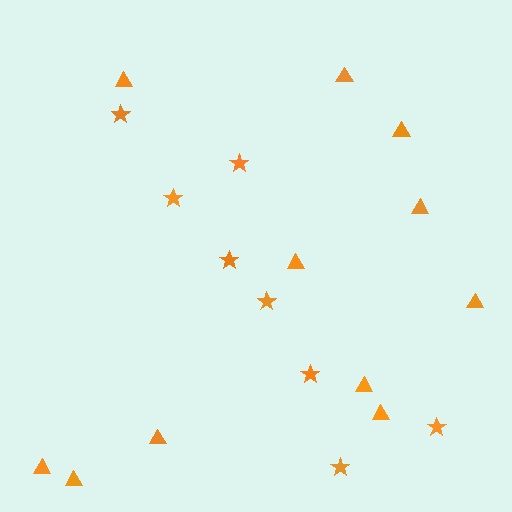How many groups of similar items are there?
There are 2 groups: one group of triangles (11) and one group of stars (8).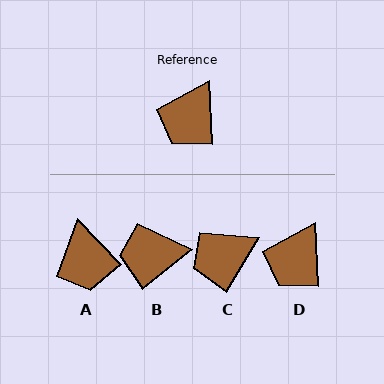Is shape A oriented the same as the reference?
No, it is off by about 41 degrees.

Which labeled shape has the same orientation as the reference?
D.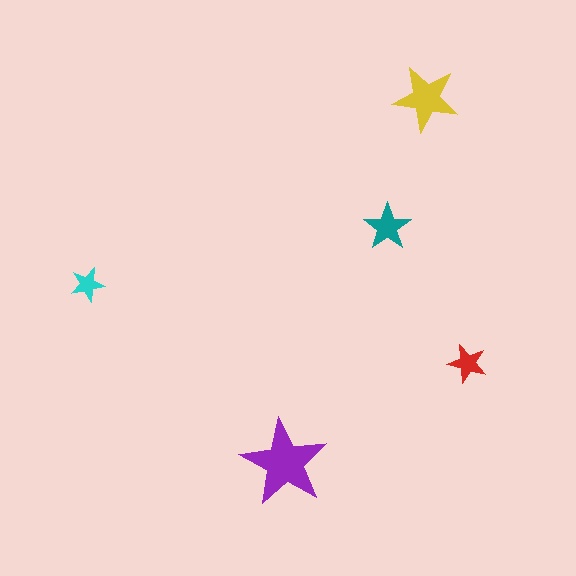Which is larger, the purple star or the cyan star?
The purple one.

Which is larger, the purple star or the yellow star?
The purple one.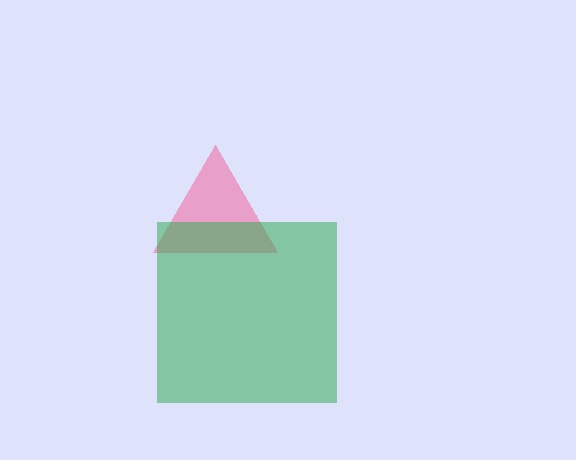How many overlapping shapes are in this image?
There are 2 overlapping shapes in the image.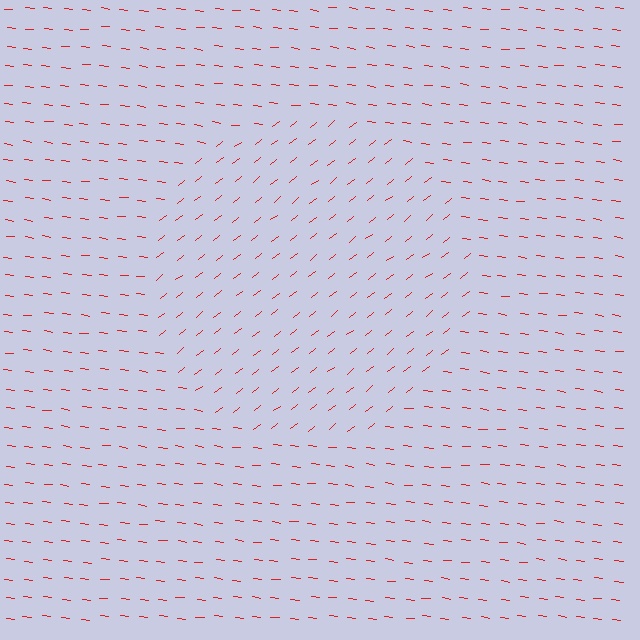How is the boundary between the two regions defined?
The boundary is defined purely by a change in line orientation (approximately 45 degrees difference). All lines are the same color and thickness.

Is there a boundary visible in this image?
Yes, there is a texture boundary formed by a change in line orientation.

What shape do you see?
I see a circle.